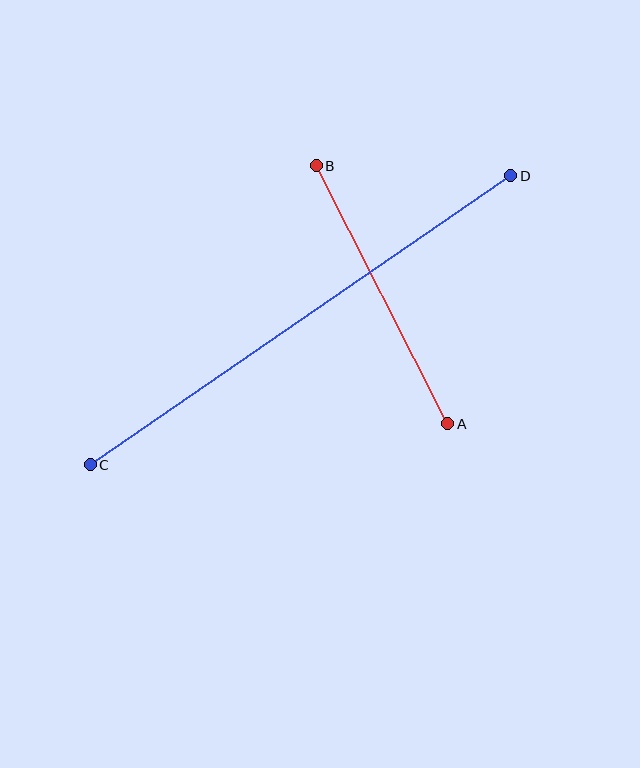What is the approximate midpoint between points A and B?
The midpoint is at approximately (382, 295) pixels.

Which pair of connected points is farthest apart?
Points C and D are farthest apart.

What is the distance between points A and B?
The distance is approximately 290 pixels.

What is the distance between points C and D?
The distance is approximately 510 pixels.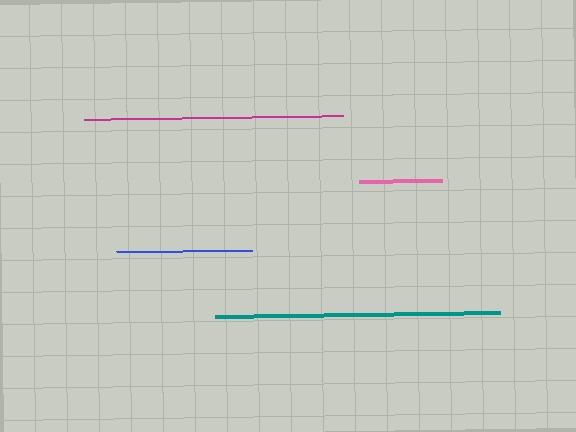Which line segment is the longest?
The teal line is the longest at approximately 285 pixels.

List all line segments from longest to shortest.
From longest to shortest: teal, magenta, blue, pink.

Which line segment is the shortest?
The pink line is the shortest at approximately 83 pixels.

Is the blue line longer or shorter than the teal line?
The teal line is longer than the blue line.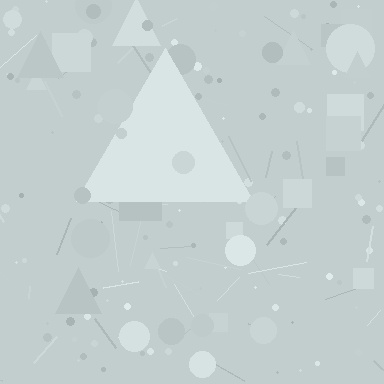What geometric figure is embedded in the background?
A triangle is embedded in the background.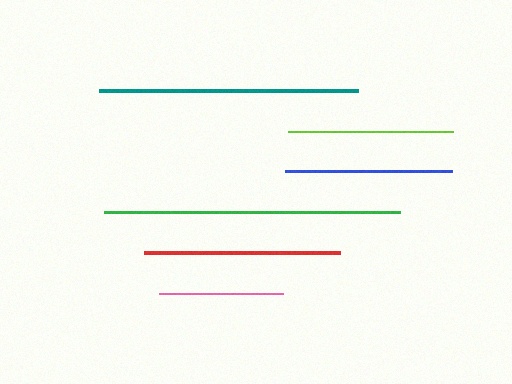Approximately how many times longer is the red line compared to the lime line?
The red line is approximately 1.2 times the length of the lime line.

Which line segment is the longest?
The green line is the longest at approximately 296 pixels.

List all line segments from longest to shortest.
From longest to shortest: green, teal, red, blue, lime, pink.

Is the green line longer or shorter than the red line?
The green line is longer than the red line.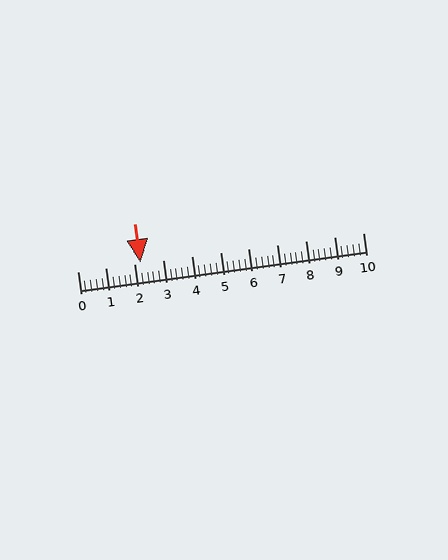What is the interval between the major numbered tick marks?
The major tick marks are spaced 1 units apart.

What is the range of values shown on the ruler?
The ruler shows values from 0 to 10.